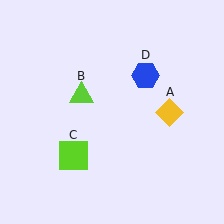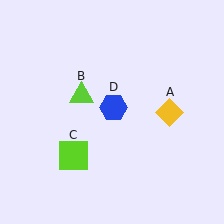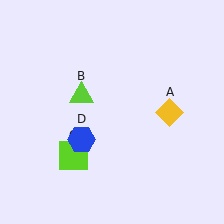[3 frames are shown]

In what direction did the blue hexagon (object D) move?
The blue hexagon (object D) moved down and to the left.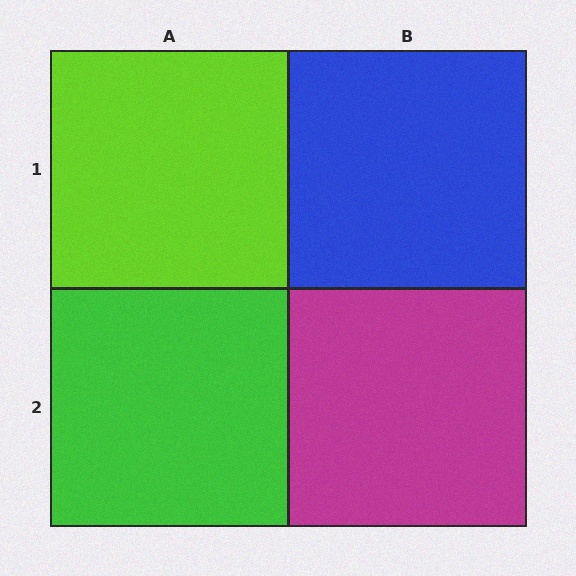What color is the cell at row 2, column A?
Green.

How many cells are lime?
1 cell is lime.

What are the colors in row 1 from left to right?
Lime, blue.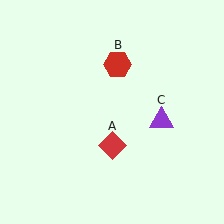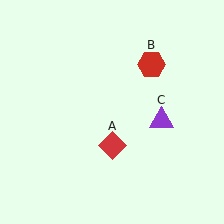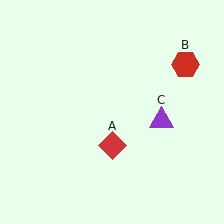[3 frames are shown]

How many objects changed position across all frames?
1 object changed position: red hexagon (object B).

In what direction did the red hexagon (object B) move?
The red hexagon (object B) moved right.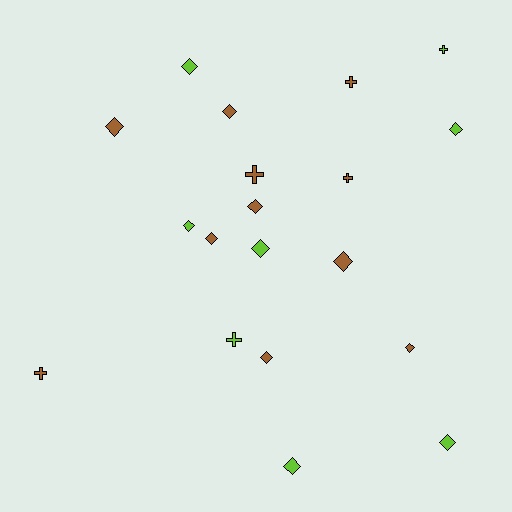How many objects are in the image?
There are 19 objects.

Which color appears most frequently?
Brown, with 11 objects.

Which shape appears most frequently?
Diamond, with 13 objects.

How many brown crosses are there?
There are 4 brown crosses.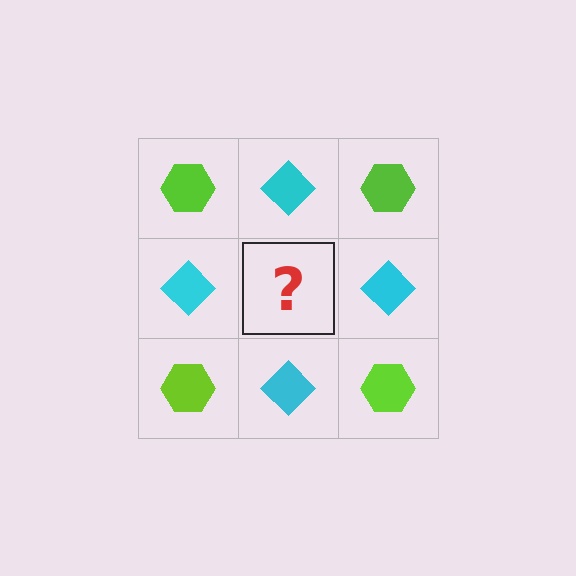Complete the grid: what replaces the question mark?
The question mark should be replaced with a lime hexagon.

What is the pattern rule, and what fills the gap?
The rule is that it alternates lime hexagon and cyan diamond in a checkerboard pattern. The gap should be filled with a lime hexagon.